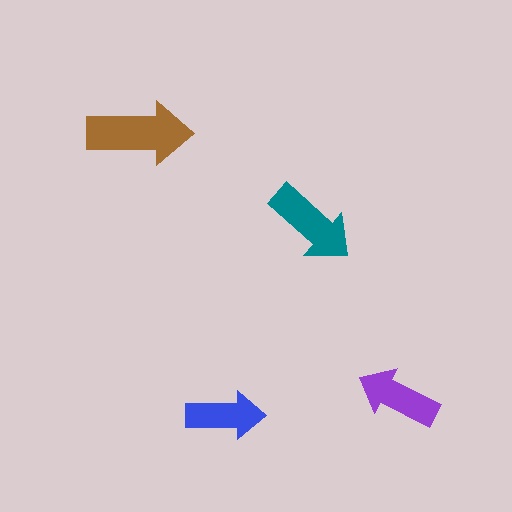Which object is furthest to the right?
The purple arrow is rightmost.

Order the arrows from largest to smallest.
the brown one, the teal one, the purple one, the blue one.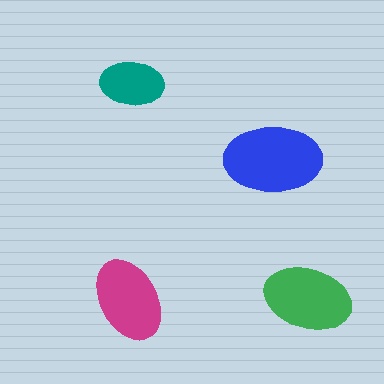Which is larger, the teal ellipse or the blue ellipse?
The blue one.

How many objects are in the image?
There are 4 objects in the image.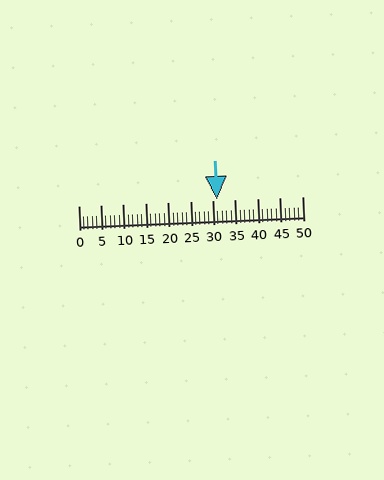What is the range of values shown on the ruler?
The ruler shows values from 0 to 50.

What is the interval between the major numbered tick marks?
The major tick marks are spaced 5 units apart.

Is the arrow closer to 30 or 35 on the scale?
The arrow is closer to 30.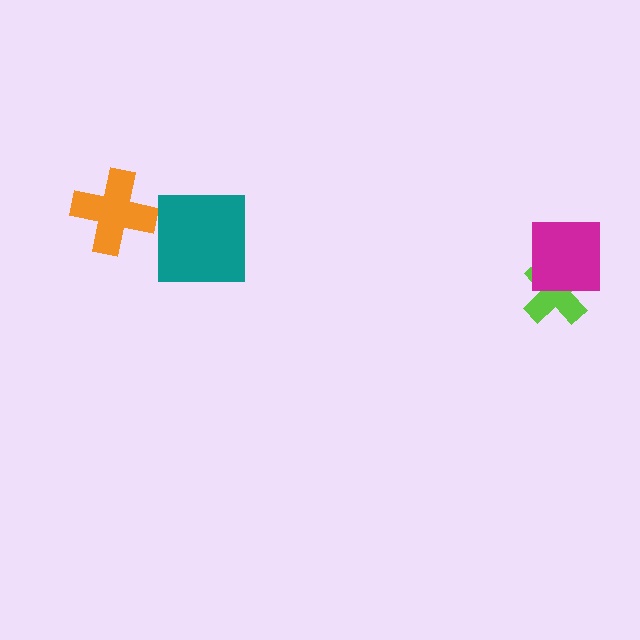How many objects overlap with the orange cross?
0 objects overlap with the orange cross.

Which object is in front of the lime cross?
The magenta square is in front of the lime cross.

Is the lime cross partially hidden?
Yes, it is partially covered by another shape.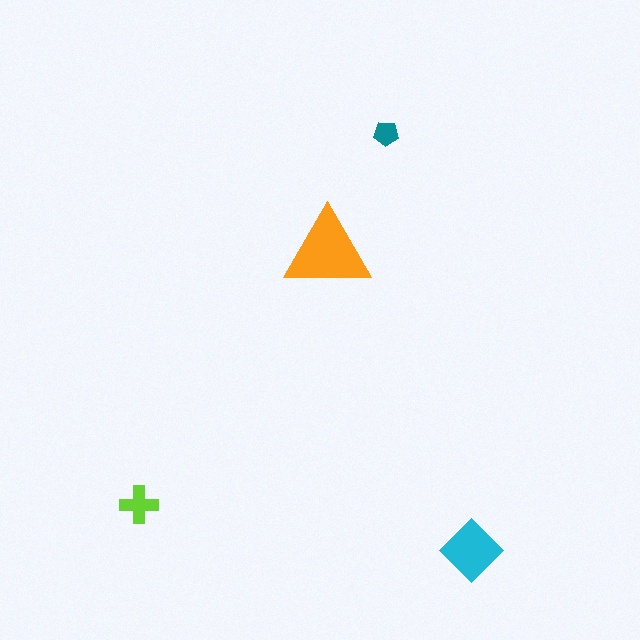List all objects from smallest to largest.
The teal pentagon, the lime cross, the cyan diamond, the orange triangle.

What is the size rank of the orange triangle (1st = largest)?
1st.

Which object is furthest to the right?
The cyan diamond is rightmost.